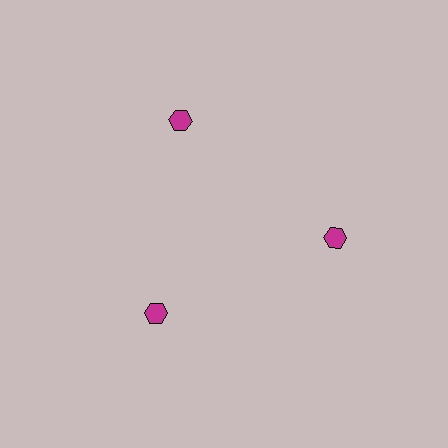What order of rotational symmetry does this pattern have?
This pattern has 3-fold rotational symmetry.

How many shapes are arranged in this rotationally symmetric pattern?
There are 3 shapes, arranged in 3 groups of 1.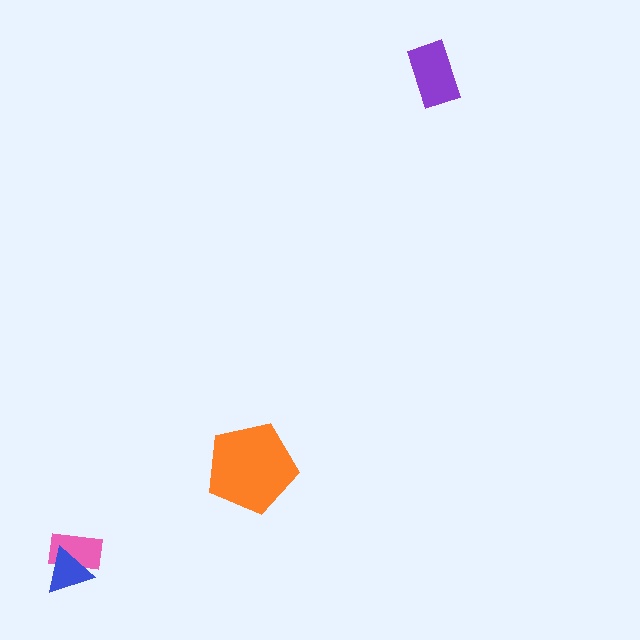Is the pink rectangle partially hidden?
Yes, it is partially covered by another shape.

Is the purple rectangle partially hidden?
No, no other shape covers it.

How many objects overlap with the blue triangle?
1 object overlaps with the blue triangle.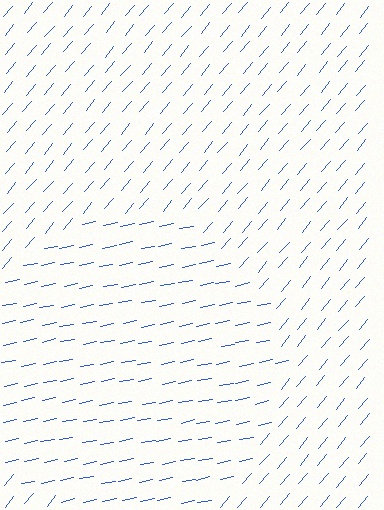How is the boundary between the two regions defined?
The boundary is defined purely by a change in line orientation (approximately 38 degrees difference). All lines are the same color and thickness.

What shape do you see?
I see a circle.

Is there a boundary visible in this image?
Yes, there is a texture boundary formed by a change in line orientation.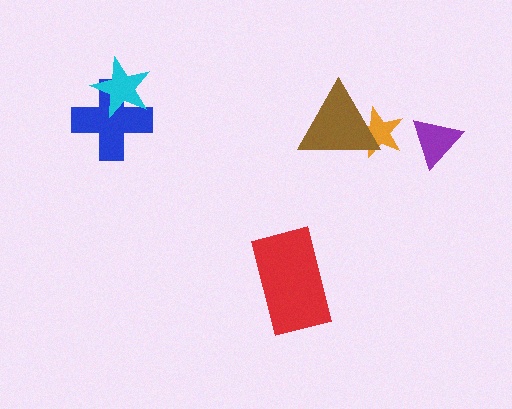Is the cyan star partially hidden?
No, no other shape covers it.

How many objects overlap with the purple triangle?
0 objects overlap with the purple triangle.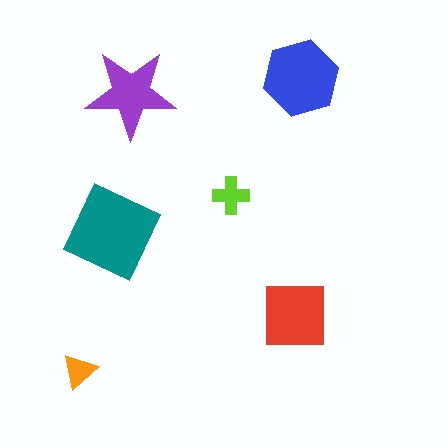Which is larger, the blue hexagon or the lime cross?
The blue hexagon.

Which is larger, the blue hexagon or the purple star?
The blue hexagon.